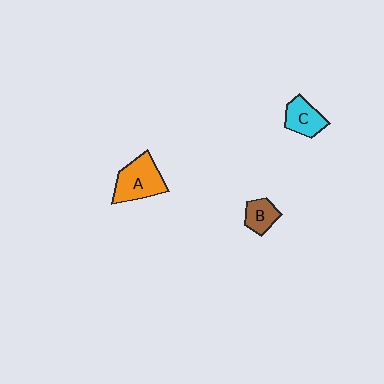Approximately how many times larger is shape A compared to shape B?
Approximately 1.9 times.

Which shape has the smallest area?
Shape B (brown).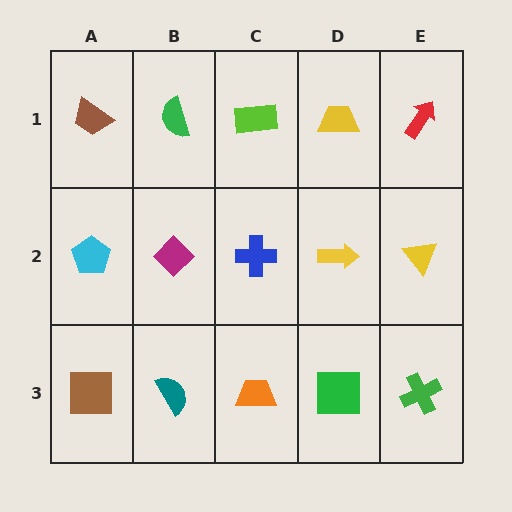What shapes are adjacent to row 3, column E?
A yellow triangle (row 2, column E), a green square (row 3, column D).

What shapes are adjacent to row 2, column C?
A lime rectangle (row 1, column C), an orange trapezoid (row 3, column C), a magenta diamond (row 2, column B), a yellow arrow (row 2, column D).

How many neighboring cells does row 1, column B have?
3.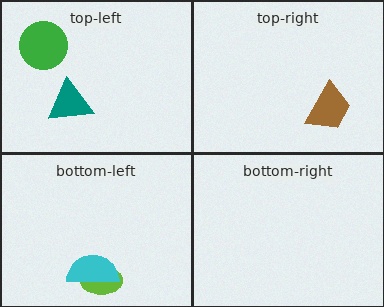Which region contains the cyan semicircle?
The bottom-left region.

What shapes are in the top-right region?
The brown trapezoid.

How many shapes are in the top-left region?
2.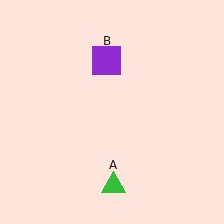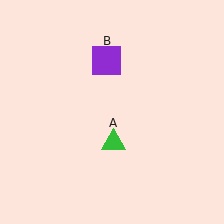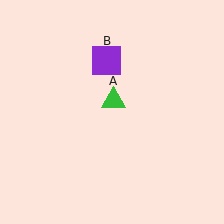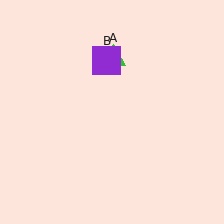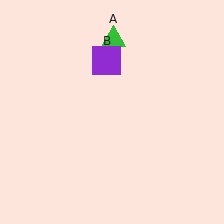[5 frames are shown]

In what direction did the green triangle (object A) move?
The green triangle (object A) moved up.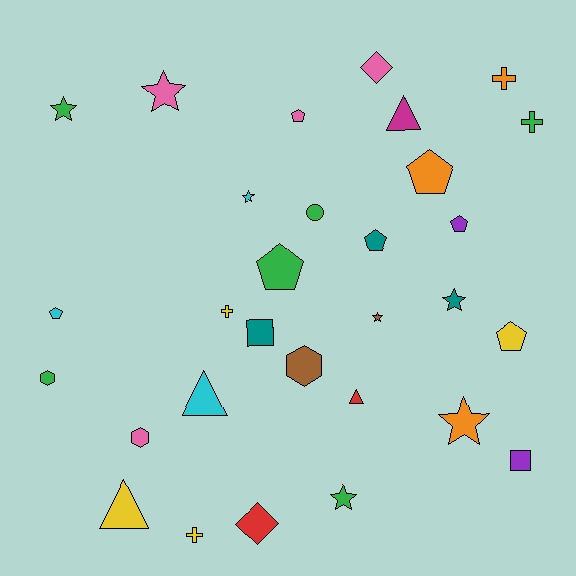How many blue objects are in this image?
There are no blue objects.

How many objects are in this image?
There are 30 objects.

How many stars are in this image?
There are 7 stars.